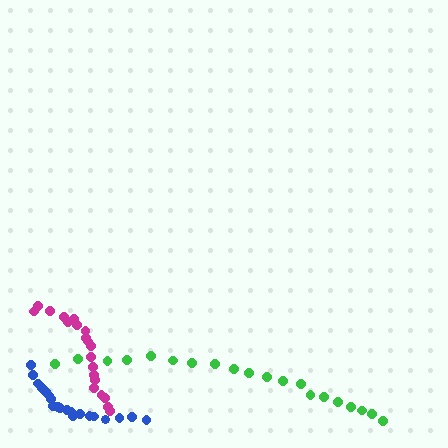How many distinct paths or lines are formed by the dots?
There are 3 distinct paths.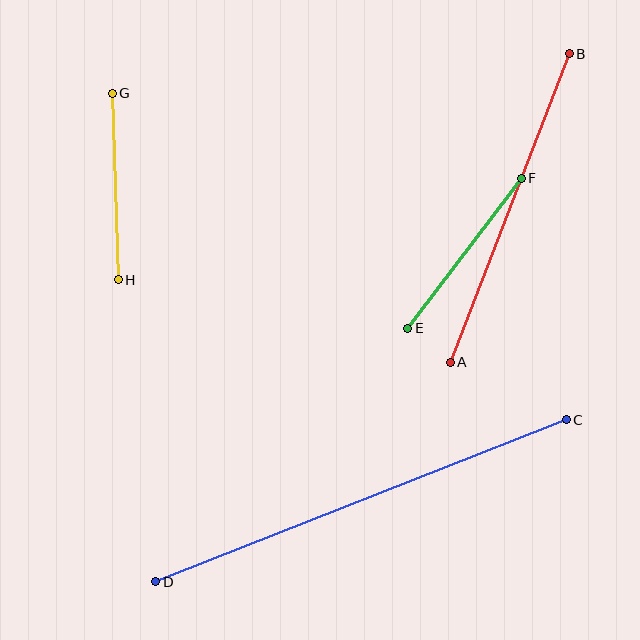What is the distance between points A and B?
The distance is approximately 331 pixels.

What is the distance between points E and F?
The distance is approximately 188 pixels.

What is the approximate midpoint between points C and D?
The midpoint is at approximately (361, 501) pixels.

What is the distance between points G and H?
The distance is approximately 187 pixels.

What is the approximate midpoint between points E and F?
The midpoint is at approximately (465, 253) pixels.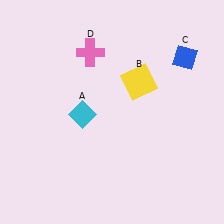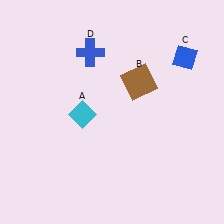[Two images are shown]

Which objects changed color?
B changed from yellow to brown. D changed from pink to blue.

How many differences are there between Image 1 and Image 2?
There are 2 differences between the two images.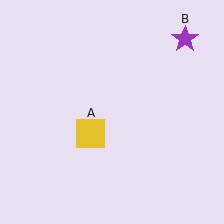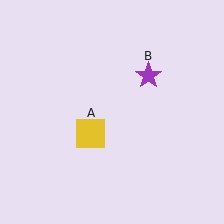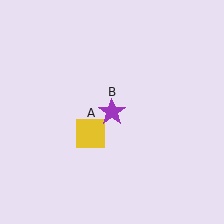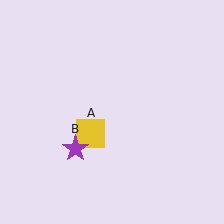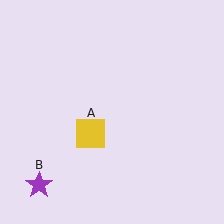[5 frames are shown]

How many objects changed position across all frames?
1 object changed position: purple star (object B).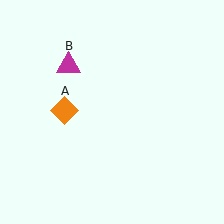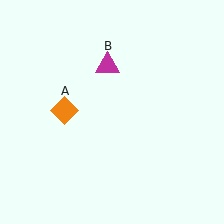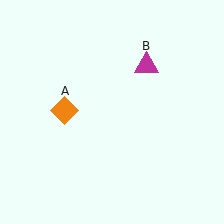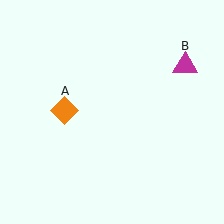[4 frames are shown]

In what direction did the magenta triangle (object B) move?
The magenta triangle (object B) moved right.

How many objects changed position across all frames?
1 object changed position: magenta triangle (object B).